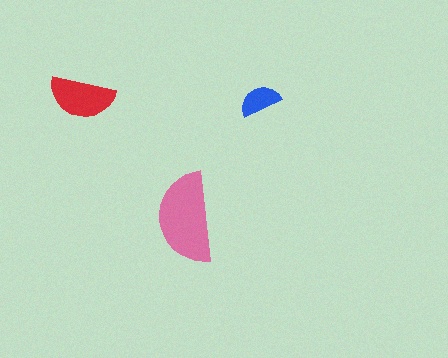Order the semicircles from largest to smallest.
the pink one, the red one, the blue one.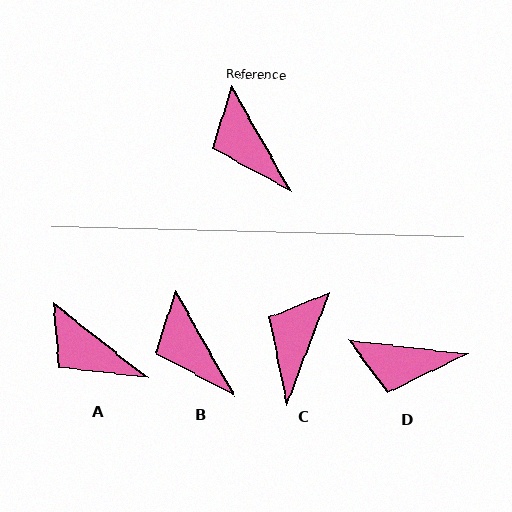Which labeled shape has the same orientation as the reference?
B.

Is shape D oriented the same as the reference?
No, it is off by about 54 degrees.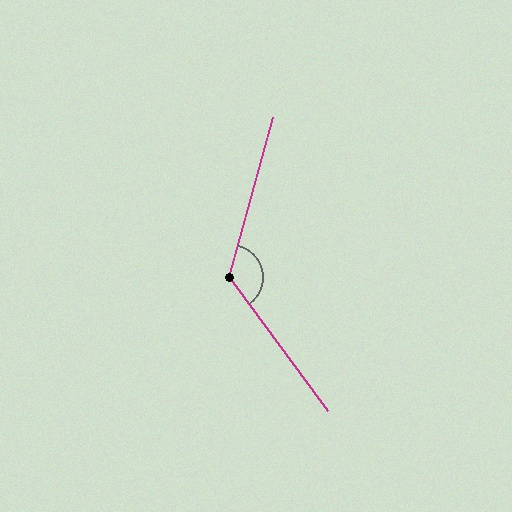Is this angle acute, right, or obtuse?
It is obtuse.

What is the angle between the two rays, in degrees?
Approximately 129 degrees.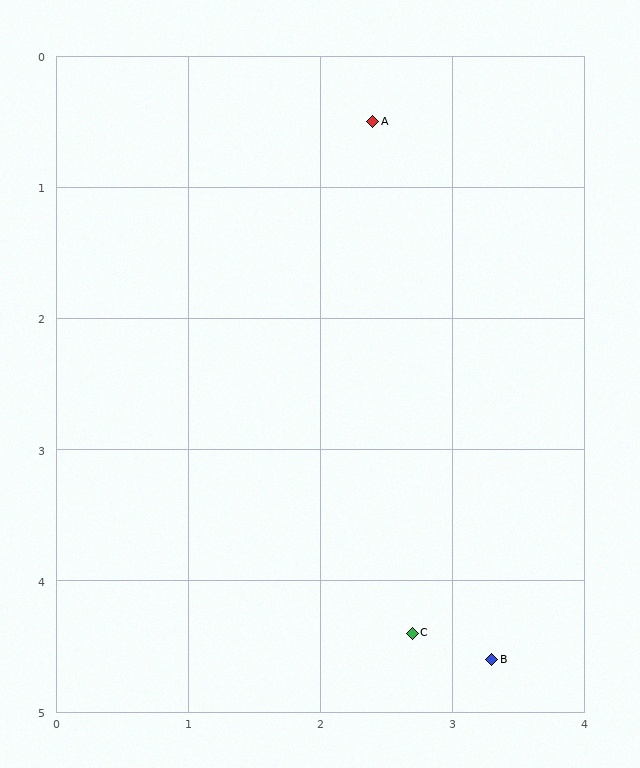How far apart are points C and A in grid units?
Points C and A are about 3.9 grid units apart.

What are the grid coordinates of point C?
Point C is at approximately (2.7, 4.4).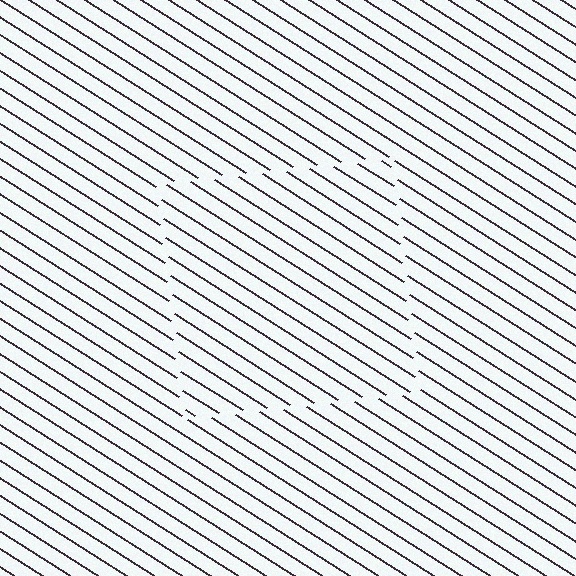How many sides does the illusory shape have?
4 sides — the line-ends trace a square.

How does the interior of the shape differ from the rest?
The interior of the shape contains the same grating, shifted by half a period — the contour is defined by the phase discontinuity where line-ends from the inner and outer gratings abut.